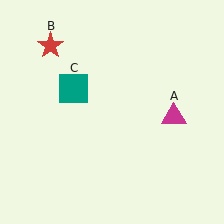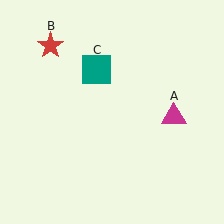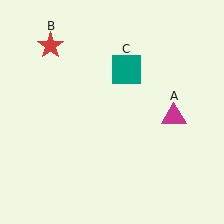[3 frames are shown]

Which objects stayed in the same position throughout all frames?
Magenta triangle (object A) and red star (object B) remained stationary.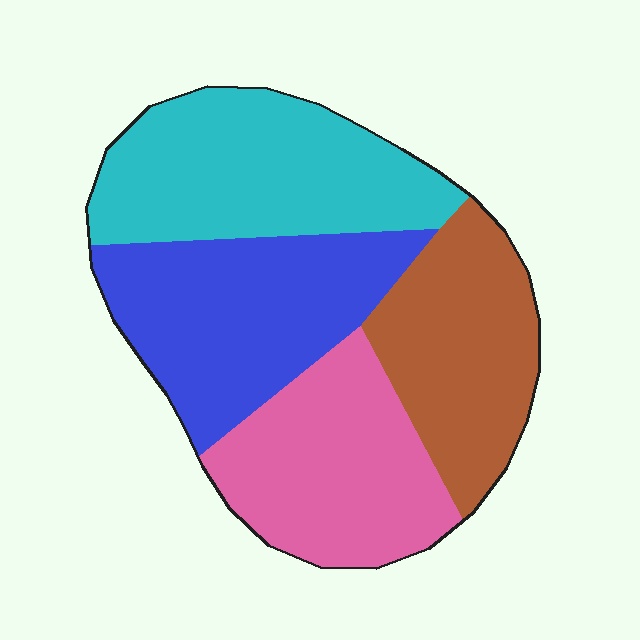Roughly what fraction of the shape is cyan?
Cyan takes up about one quarter (1/4) of the shape.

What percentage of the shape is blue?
Blue covers about 25% of the shape.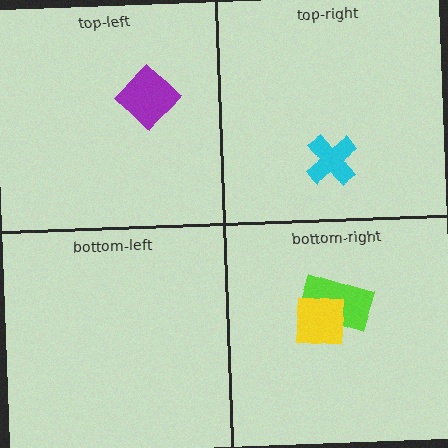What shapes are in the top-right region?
The cyan cross.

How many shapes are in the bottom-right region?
2.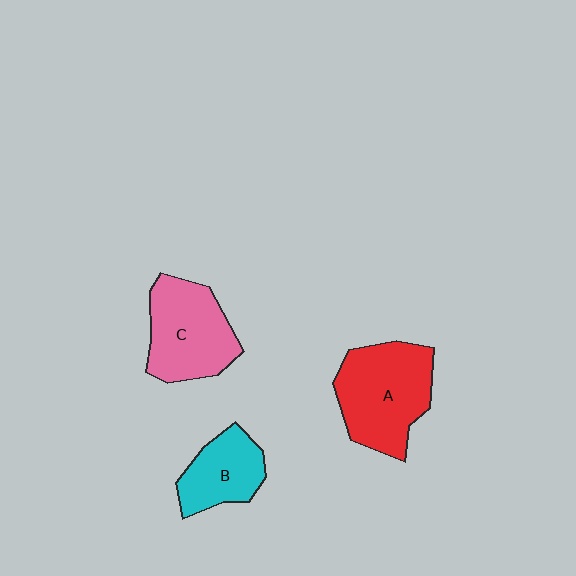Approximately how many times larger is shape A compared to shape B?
Approximately 1.6 times.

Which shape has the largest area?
Shape A (red).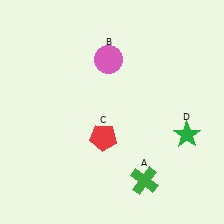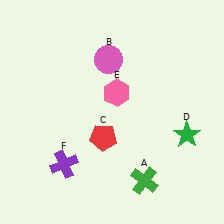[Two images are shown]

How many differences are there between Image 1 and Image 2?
There are 2 differences between the two images.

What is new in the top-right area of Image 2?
A pink hexagon (E) was added in the top-right area of Image 2.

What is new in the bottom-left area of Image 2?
A purple cross (F) was added in the bottom-left area of Image 2.